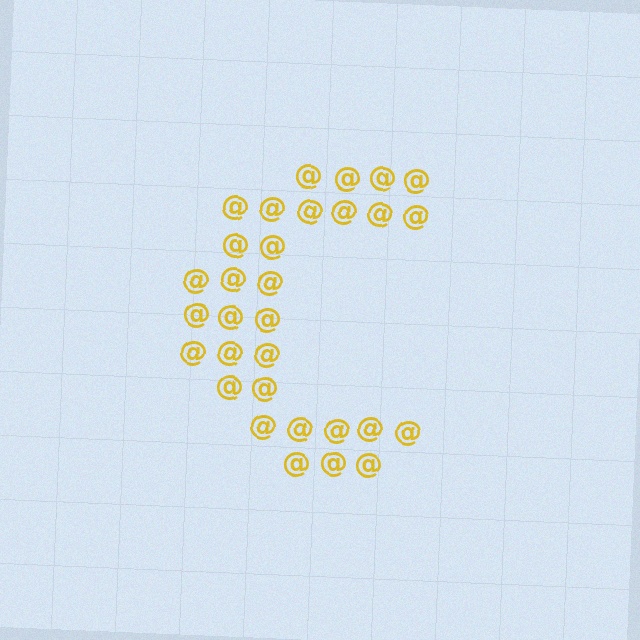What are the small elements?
The small elements are at signs.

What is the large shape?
The large shape is the letter C.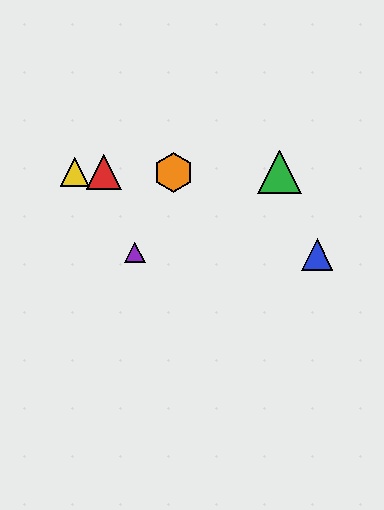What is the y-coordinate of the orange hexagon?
The orange hexagon is at y≈172.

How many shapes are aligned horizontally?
4 shapes (the red triangle, the green triangle, the yellow triangle, the orange hexagon) are aligned horizontally.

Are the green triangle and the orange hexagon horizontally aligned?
Yes, both are at y≈172.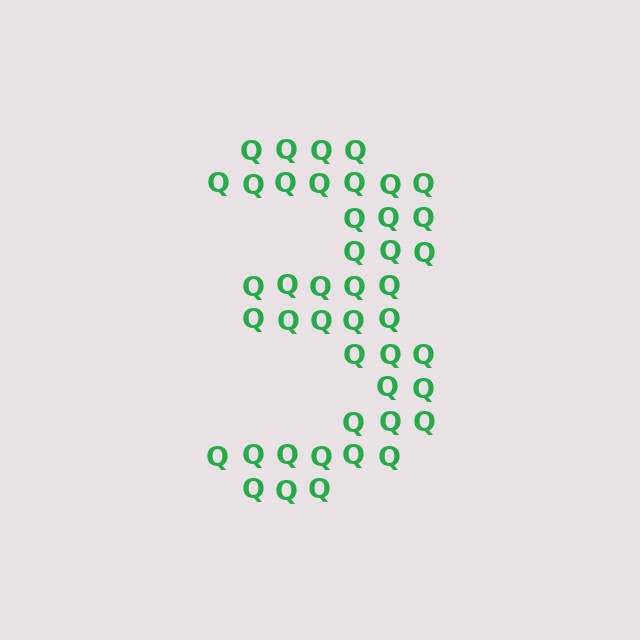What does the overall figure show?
The overall figure shows the digit 3.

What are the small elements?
The small elements are letter Q's.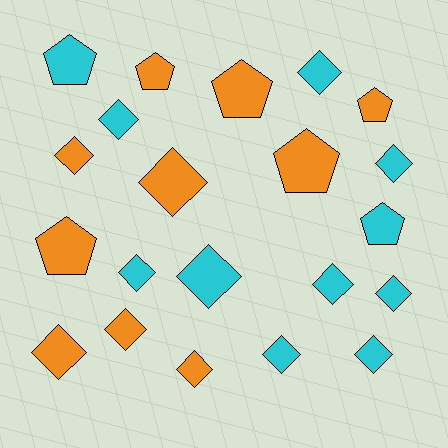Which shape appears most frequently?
Diamond, with 14 objects.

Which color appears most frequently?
Cyan, with 11 objects.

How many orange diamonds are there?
There are 5 orange diamonds.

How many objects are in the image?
There are 21 objects.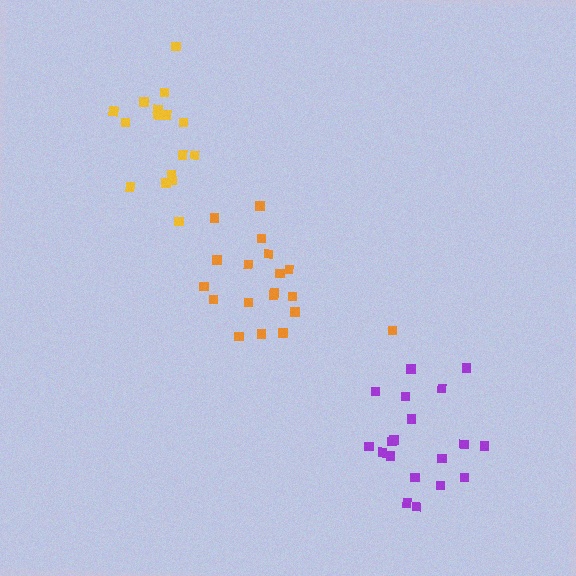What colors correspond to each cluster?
The clusters are colored: orange, yellow, purple.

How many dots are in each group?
Group 1: 19 dots, Group 2: 16 dots, Group 3: 19 dots (54 total).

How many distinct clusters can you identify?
There are 3 distinct clusters.